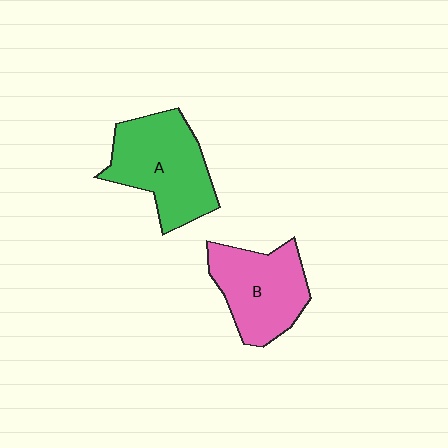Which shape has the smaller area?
Shape B (pink).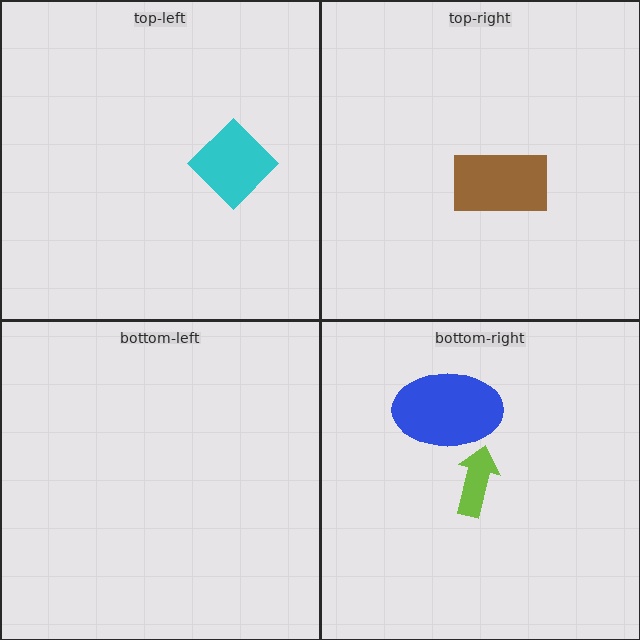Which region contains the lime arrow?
The bottom-right region.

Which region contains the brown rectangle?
The top-right region.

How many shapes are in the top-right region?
1.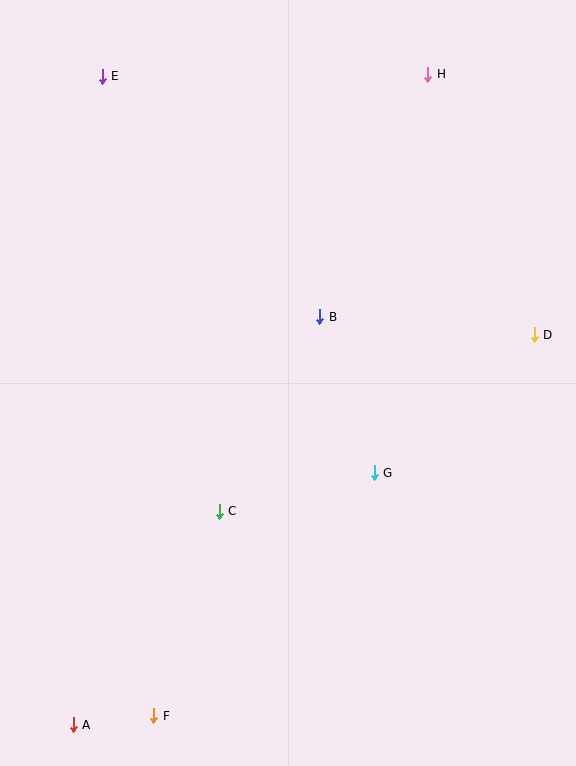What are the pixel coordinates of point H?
Point H is at (428, 74).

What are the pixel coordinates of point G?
Point G is at (374, 473).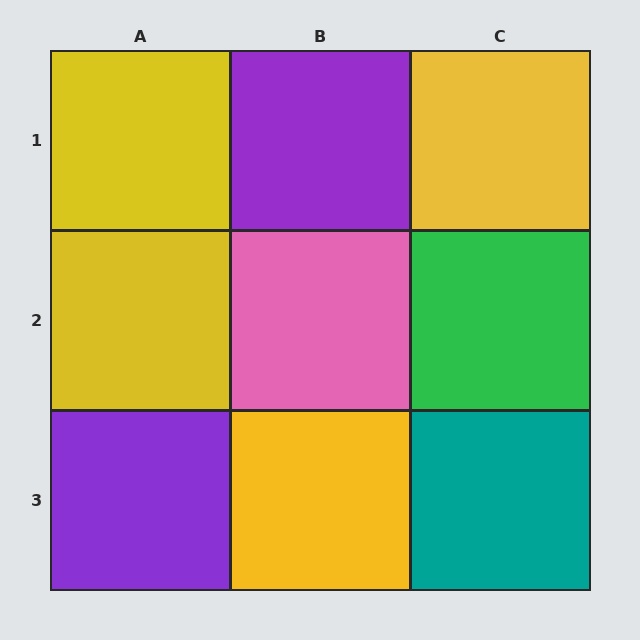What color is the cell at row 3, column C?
Teal.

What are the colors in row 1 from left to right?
Yellow, purple, yellow.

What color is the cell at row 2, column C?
Green.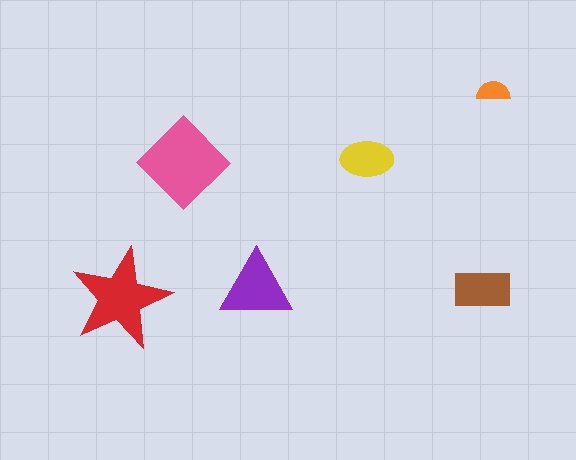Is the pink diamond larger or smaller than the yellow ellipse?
Larger.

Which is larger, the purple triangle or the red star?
The red star.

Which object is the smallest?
The orange semicircle.